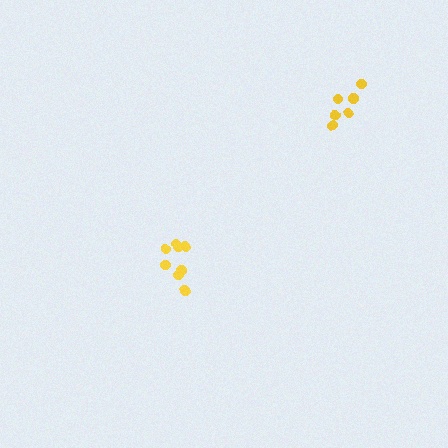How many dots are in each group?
Group 1: 6 dots, Group 2: 9 dots (15 total).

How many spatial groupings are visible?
There are 2 spatial groupings.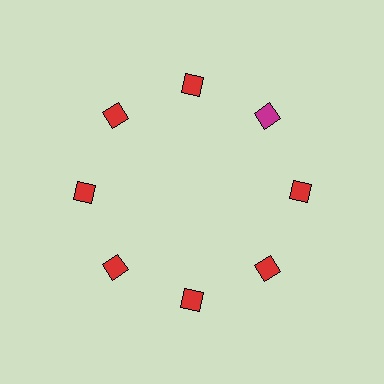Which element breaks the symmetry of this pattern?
The magenta square at roughly the 2 o'clock position breaks the symmetry. All other shapes are red squares.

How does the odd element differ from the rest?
It has a different color: magenta instead of red.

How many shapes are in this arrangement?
There are 8 shapes arranged in a ring pattern.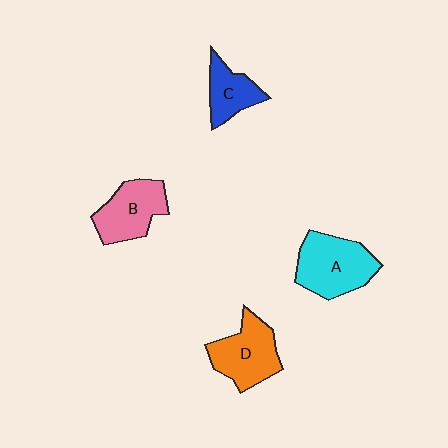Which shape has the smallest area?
Shape C (blue).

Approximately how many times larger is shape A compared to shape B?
Approximately 1.2 times.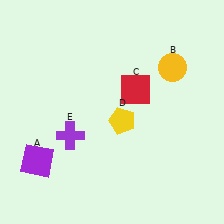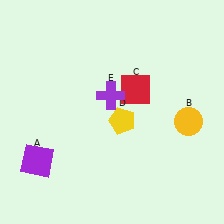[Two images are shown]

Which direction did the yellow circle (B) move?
The yellow circle (B) moved down.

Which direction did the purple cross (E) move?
The purple cross (E) moved right.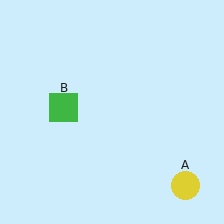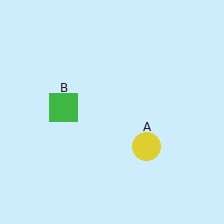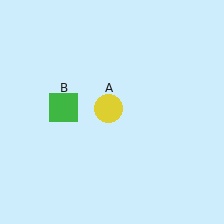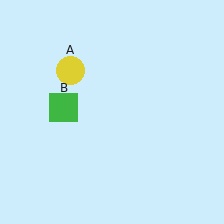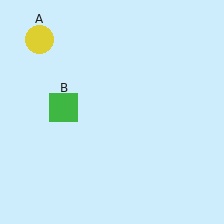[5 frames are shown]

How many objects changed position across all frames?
1 object changed position: yellow circle (object A).